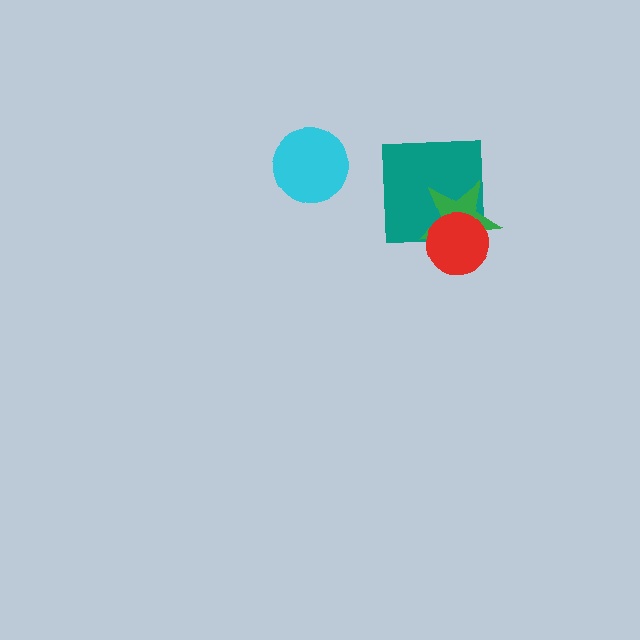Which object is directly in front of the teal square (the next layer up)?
The green star is directly in front of the teal square.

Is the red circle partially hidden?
No, no other shape covers it.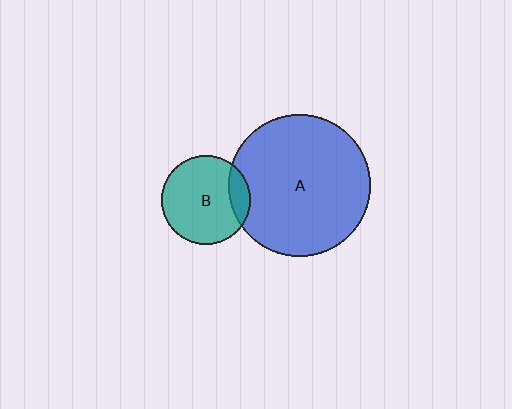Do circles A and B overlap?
Yes.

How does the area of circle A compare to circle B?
Approximately 2.6 times.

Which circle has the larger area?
Circle A (blue).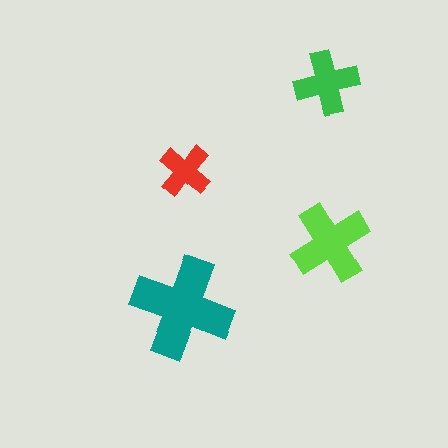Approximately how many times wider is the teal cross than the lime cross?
About 1.5 times wider.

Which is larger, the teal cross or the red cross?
The teal one.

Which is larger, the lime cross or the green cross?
The lime one.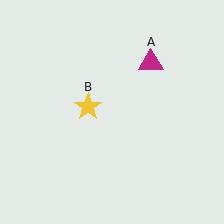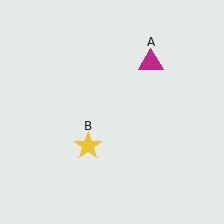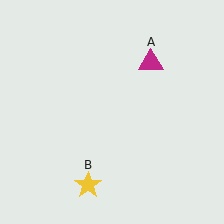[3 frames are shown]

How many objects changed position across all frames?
1 object changed position: yellow star (object B).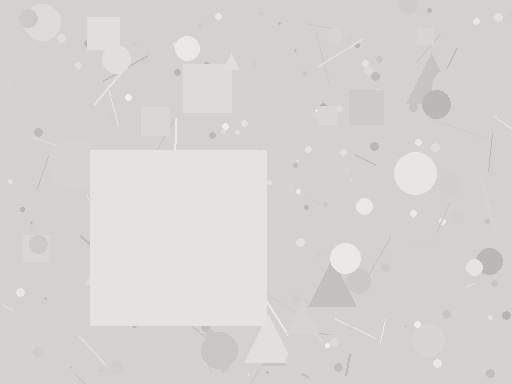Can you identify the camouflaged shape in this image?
The camouflaged shape is a square.